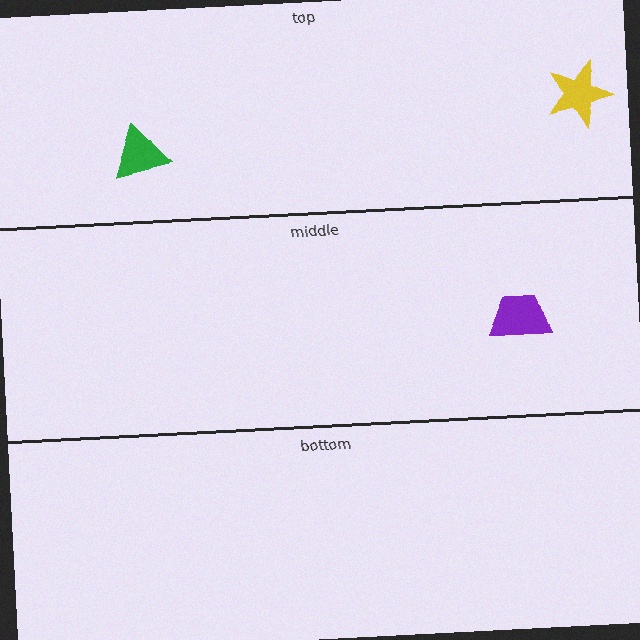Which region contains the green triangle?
The top region.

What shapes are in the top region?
The green triangle, the yellow star.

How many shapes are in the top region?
2.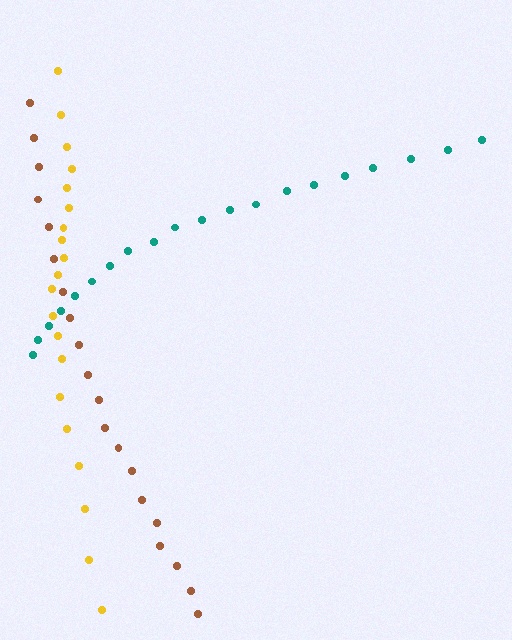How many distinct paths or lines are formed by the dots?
There are 3 distinct paths.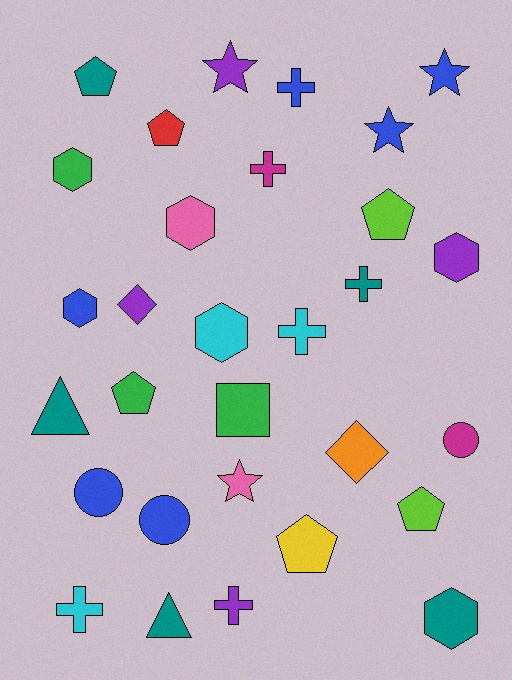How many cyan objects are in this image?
There are 3 cyan objects.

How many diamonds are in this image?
There are 2 diamonds.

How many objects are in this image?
There are 30 objects.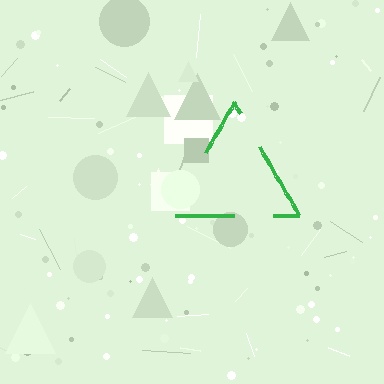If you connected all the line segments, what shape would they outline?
They would outline a triangle.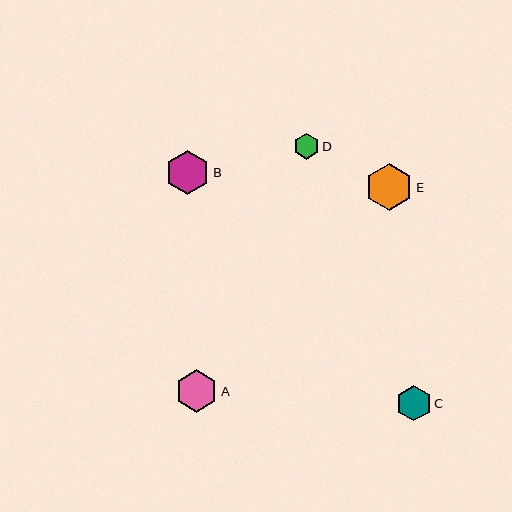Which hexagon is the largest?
Hexagon E is the largest with a size of approximately 47 pixels.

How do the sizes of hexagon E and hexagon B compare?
Hexagon E and hexagon B are approximately the same size.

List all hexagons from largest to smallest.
From largest to smallest: E, B, A, C, D.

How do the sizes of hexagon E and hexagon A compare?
Hexagon E and hexagon A are approximately the same size.